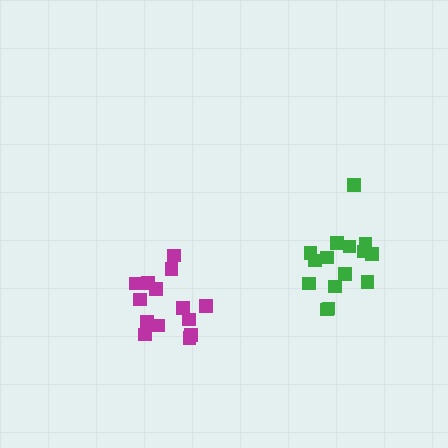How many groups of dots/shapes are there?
There are 2 groups.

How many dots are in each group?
Group 1: 15 dots, Group 2: 14 dots (29 total).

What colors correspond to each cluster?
The clusters are colored: green, magenta.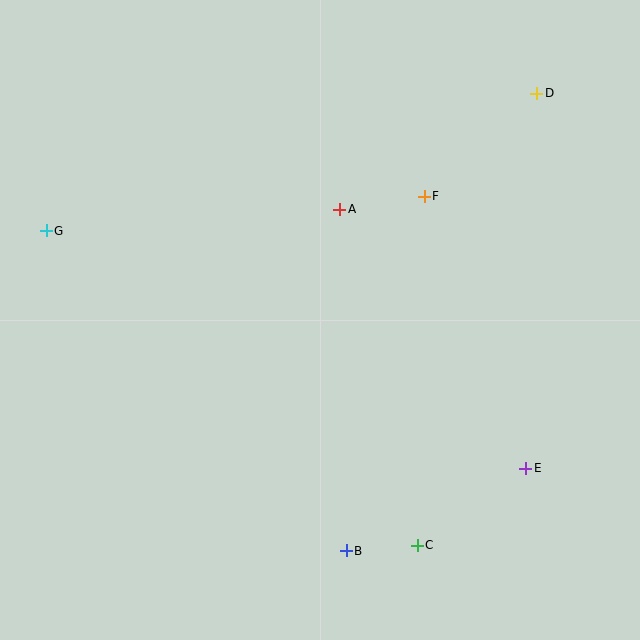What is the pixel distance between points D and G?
The distance between D and G is 510 pixels.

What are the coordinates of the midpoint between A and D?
The midpoint between A and D is at (438, 151).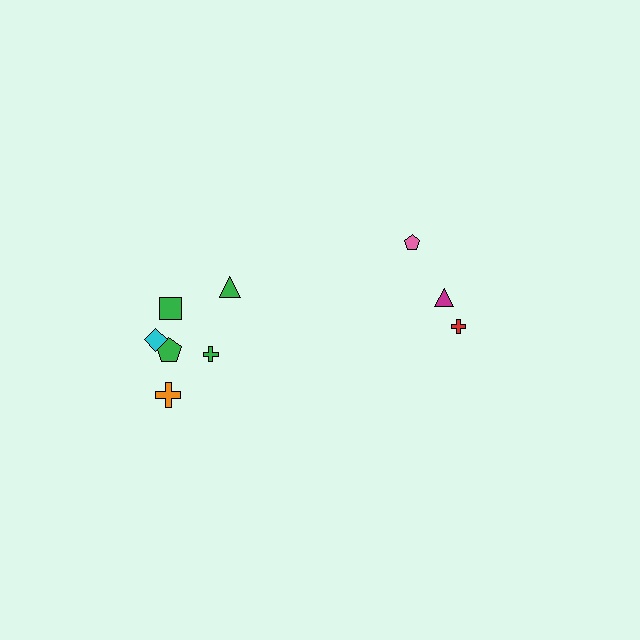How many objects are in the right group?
There are 3 objects.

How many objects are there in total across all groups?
There are 9 objects.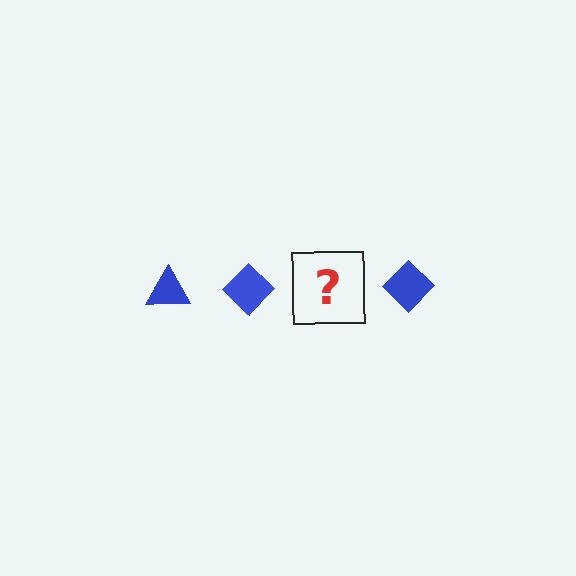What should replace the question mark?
The question mark should be replaced with a blue triangle.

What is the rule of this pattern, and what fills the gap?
The rule is that the pattern cycles through triangle, diamond shapes in blue. The gap should be filled with a blue triangle.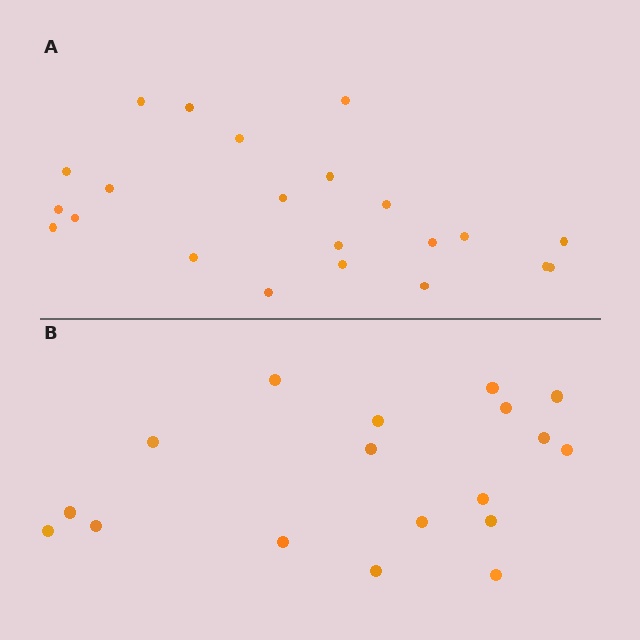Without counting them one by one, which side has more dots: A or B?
Region A (the top region) has more dots.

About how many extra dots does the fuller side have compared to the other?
Region A has about 4 more dots than region B.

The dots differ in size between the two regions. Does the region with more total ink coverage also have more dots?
No. Region B has more total ink coverage because its dots are larger, but region A actually contains more individual dots. Total area can be misleading — the number of items is what matters here.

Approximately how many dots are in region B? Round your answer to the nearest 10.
About 20 dots. (The exact count is 18, which rounds to 20.)